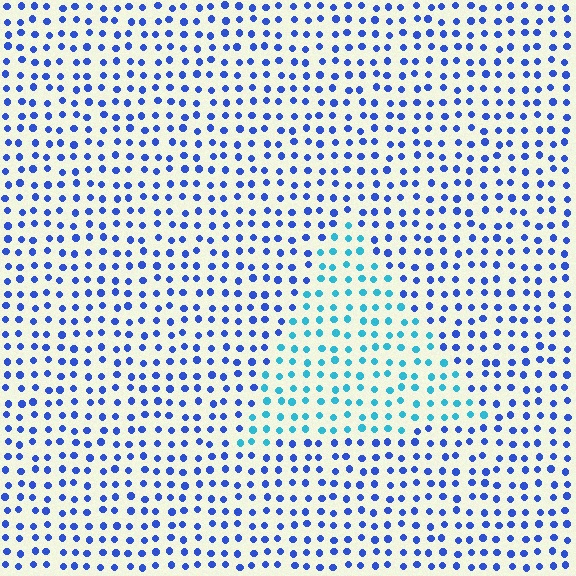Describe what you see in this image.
The image is filled with small blue elements in a uniform arrangement. A triangle-shaped region is visible where the elements are tinted to a slightly different hue, forming a subtle color boundary.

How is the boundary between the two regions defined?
The boundary is defined purely by a slight shift in hue (about 39 degrees). Spacing, size, and orientation are identical on both sides.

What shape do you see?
I see a triangle.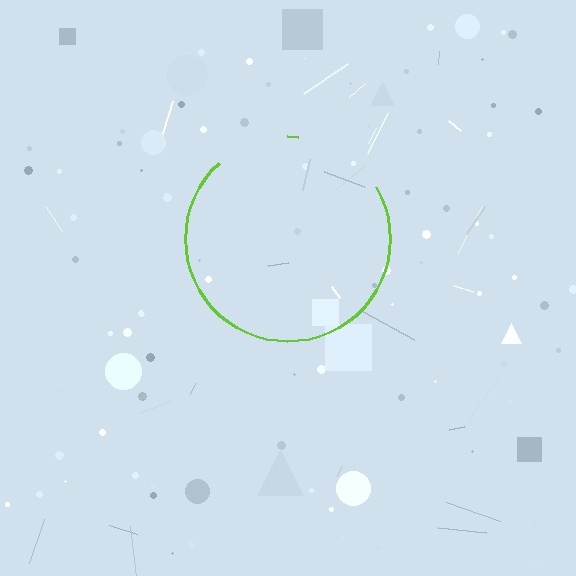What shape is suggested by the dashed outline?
The dashed outline suggests a circle.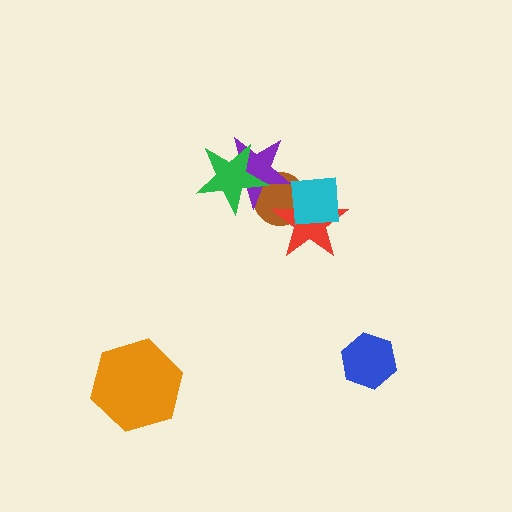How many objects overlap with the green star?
2 objects overlap with the green star.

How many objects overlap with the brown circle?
4 objects overlap with the brown circle.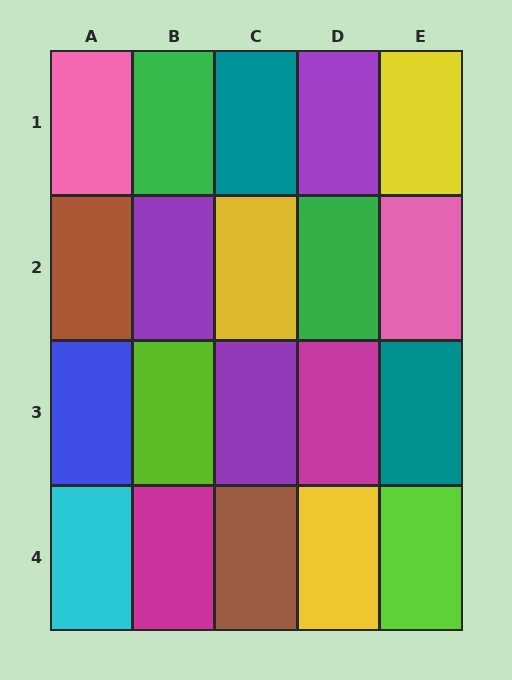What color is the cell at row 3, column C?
Purple.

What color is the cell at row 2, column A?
Brown.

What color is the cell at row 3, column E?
Teal.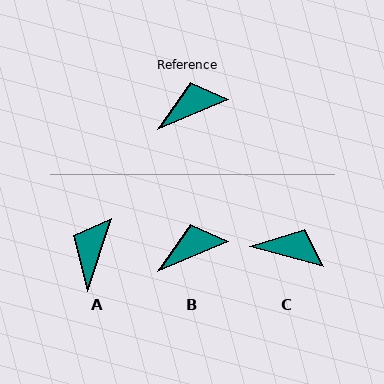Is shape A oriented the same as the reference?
No, it is off by about 48 degrees.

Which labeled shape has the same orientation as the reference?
B.